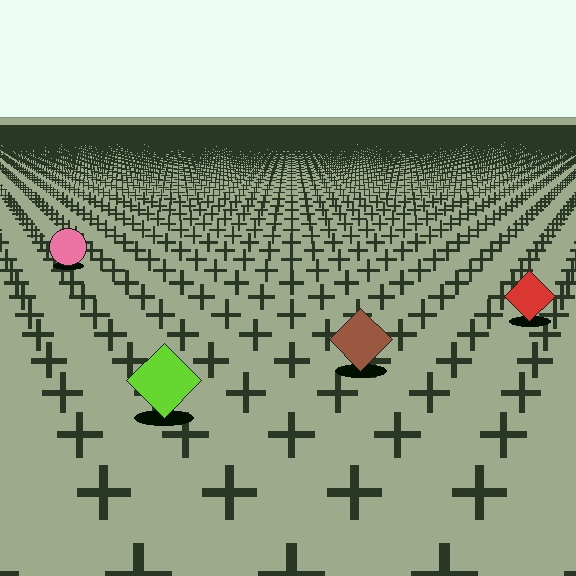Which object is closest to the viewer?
The lime diamond is closest. The texture marks near it are larger and more spread out.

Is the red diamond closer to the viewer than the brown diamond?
No. The brown diamond is closer — you can tell from the texture gradient: the ground texture is coarser near it.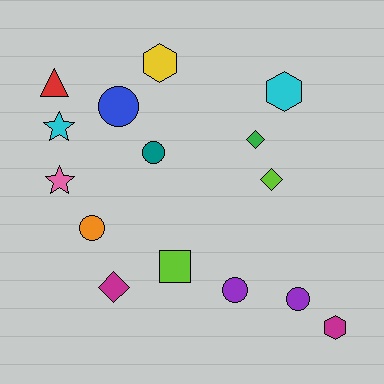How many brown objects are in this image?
There are no brown objects.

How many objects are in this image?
There are 15 objects.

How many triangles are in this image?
There is 1 triangle.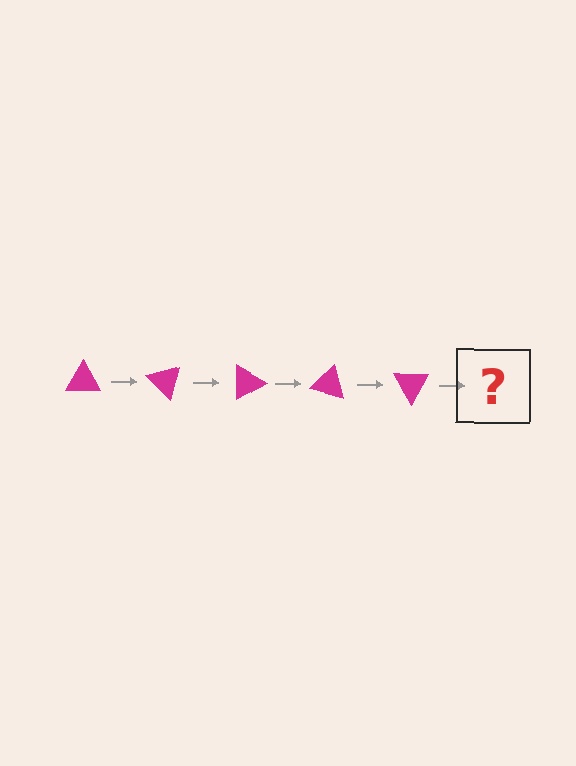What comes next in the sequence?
The next element should be a magenta triangle rotated 225 degrees.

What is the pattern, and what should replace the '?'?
The pattern is that the triangle rotates 45 degrees each step. The '?' should be a magenta triangle rotated 225 degrees.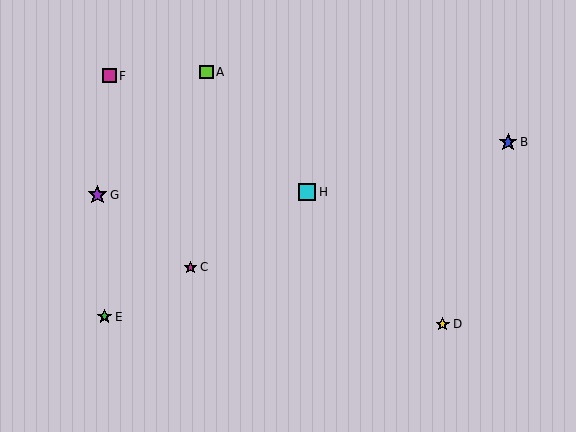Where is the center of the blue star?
The center of the blue star is at (508, 142).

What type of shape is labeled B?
Shape B is a blue star.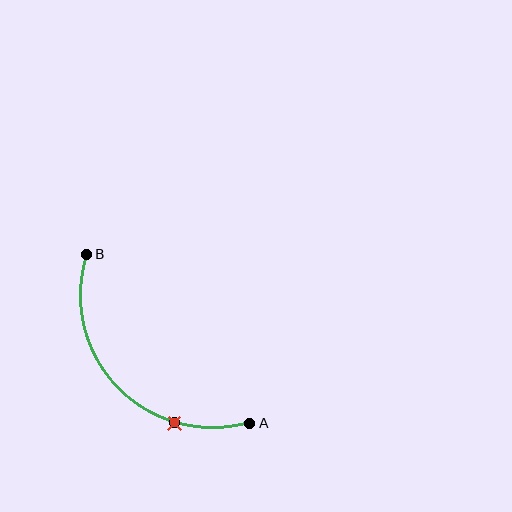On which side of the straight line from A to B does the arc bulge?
The arc bulges below and to the left of the straight line connecting A and B.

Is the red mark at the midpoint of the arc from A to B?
No. The red mark lies on the arc but is closer to endpoint A. The arc midpoint would be at the point on the curve equidistant along the arc from both A and B.